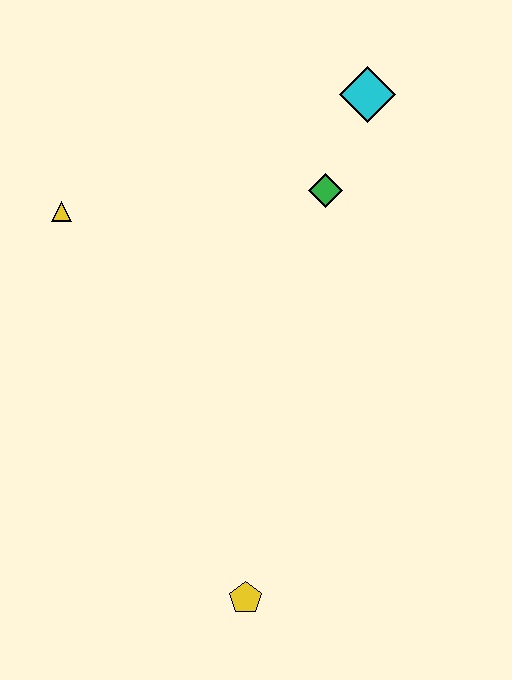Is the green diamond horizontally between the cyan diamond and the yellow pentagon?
Yes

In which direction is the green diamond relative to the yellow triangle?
The green diamond is to the right of the yellow triangle.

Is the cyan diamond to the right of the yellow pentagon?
Yes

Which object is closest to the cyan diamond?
The green diamond is closest to the cyan diamond.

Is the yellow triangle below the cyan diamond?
Yes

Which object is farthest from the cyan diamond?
The yellow pentagon is farthest from the cyan diamond.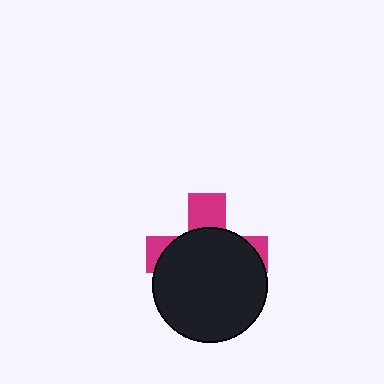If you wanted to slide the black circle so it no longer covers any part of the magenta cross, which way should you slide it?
Slide it down — that is the most direct way to separate the two shapes.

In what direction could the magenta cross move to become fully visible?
The magenta cross could move up. That would shift it out from behind the black circle entirely.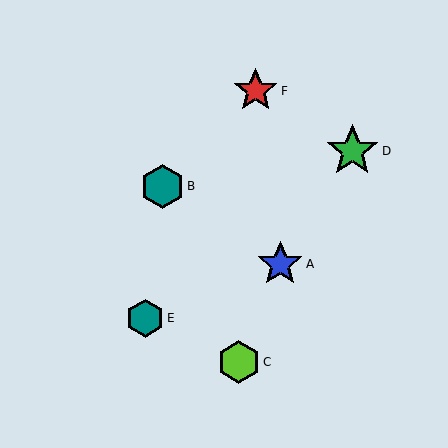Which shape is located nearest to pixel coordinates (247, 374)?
The lime hexagon (labeled C) at (239, 362) is nearest to that location.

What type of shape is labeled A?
Shape A is a blue star.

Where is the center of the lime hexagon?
The center of the lime hexagon is at (239, 362).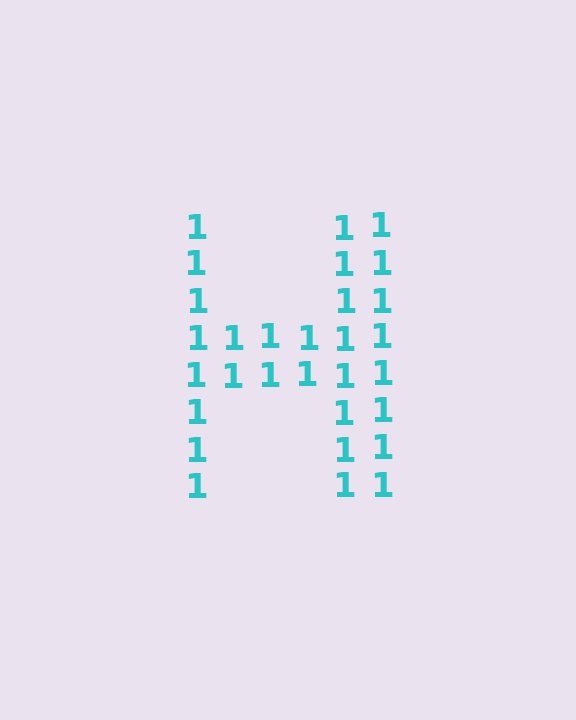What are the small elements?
The small elements are digit 1's.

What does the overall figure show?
The overall figure shows the letter H.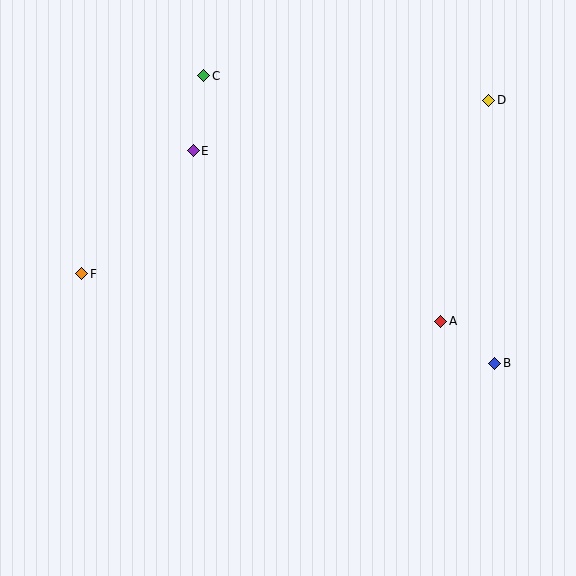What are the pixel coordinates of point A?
Point A is at (441, 321).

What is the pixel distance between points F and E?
The distance between F and E is 166 pixels.